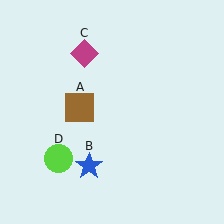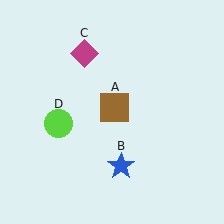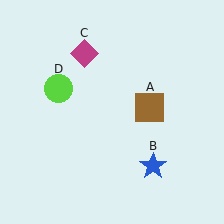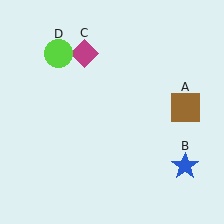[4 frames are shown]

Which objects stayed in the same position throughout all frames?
Magenta diamond (object C) remained stationary.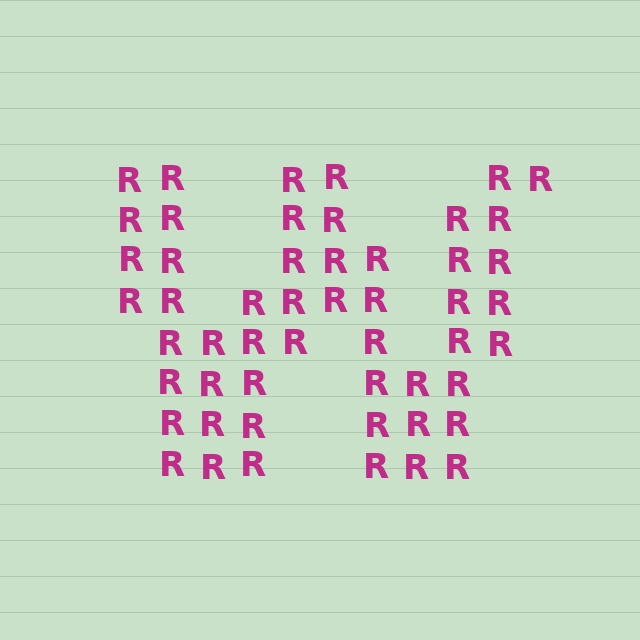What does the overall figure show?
The overall figure shows the letter W.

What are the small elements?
The small elements are letter R's.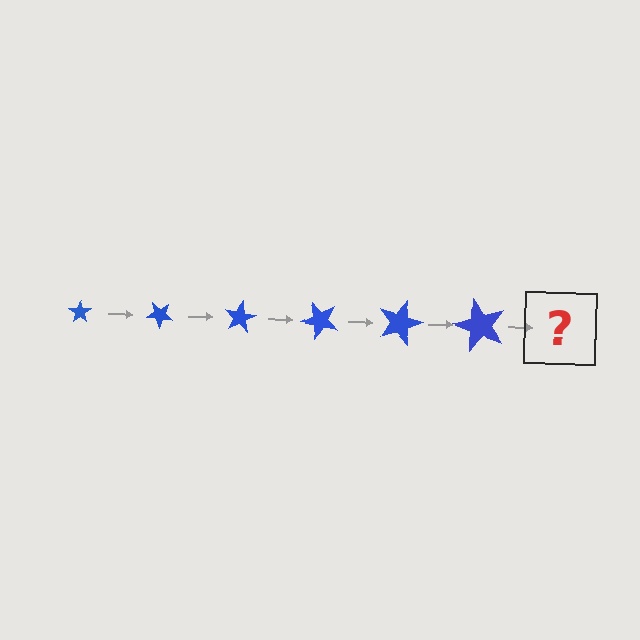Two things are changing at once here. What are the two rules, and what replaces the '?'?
The two rules are that the star grows larger each step and it rotates 40 degrees each step. The '?' should be a star, larger than the previous one and rotated 240 degrees from the start.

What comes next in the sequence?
The next element should be a star, larger than the previous one and rotated 240 degrees from the start.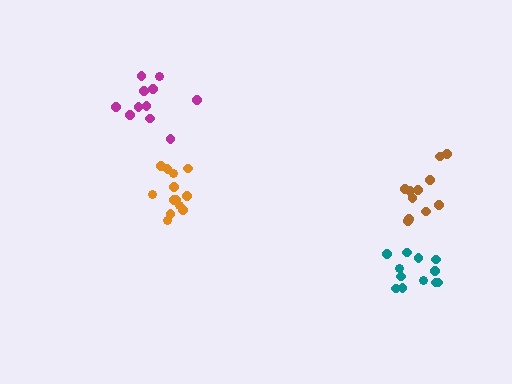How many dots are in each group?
Group 1: 12 dots, Group 2: 11 dots, Group 3: 13 dots, Group 4: 11 dots (47 total).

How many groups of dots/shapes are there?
There are 4 groups.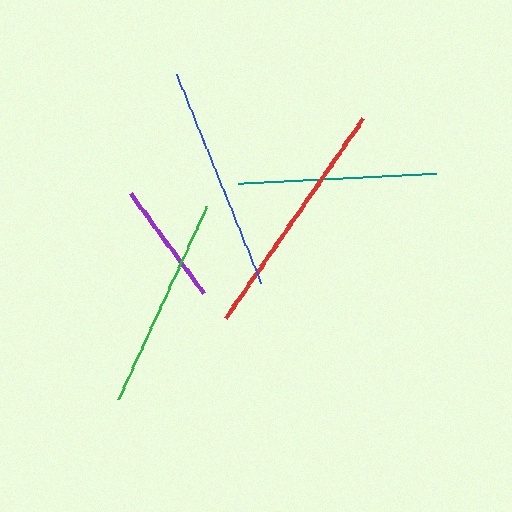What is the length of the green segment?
The green segment is approximately 212 pixels long.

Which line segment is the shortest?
The purple line is the shortest at approximately 123 pixels.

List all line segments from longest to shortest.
From longest to shortest: red, blue, green, teal, purple.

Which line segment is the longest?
The red line is the longest at approximately 241 pixels.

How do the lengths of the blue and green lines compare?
The blue and green lines are approximately the same length.